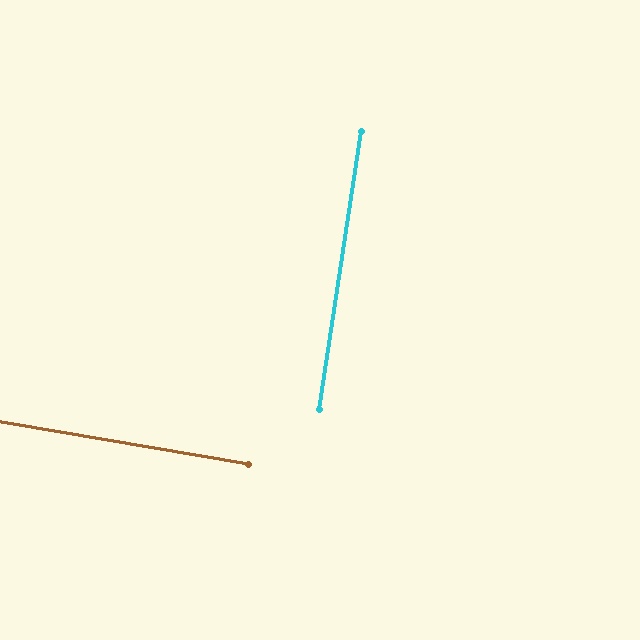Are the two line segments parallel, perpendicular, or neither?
Perpendicular — they meet at approximately 89°.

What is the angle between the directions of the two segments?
Approximately 89 degrees.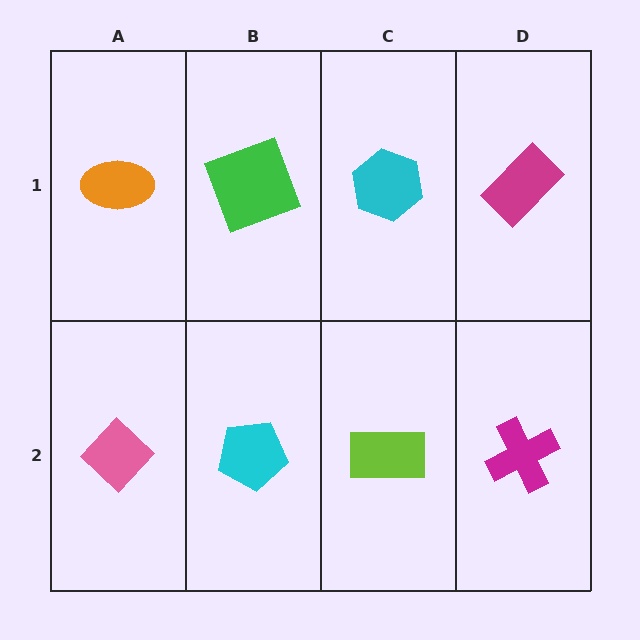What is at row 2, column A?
A pink diamond.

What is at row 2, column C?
A lime rectangle.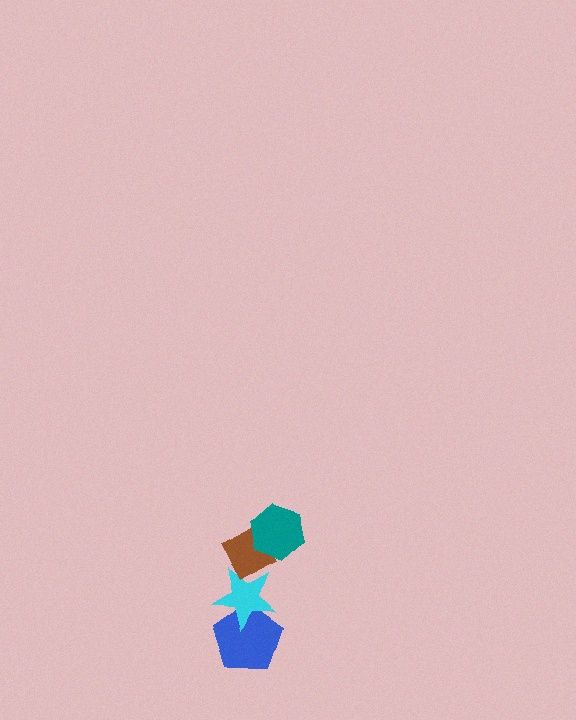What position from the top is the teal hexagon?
The teal hexagon is 1st from the top.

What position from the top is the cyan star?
The cyan star is 3rd from the top.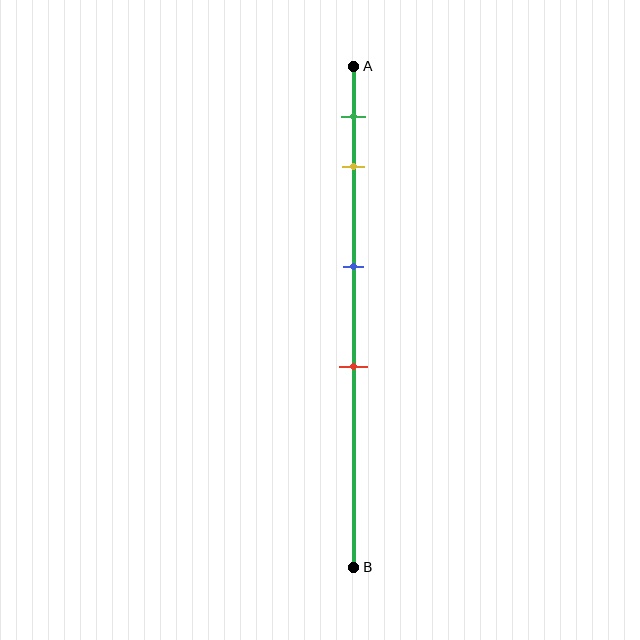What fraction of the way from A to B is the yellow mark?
The yellow mark is approximately 20% (0.2) of the way from A to B.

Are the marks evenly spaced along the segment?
No, the marks are not evenly spaced.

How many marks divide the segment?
There are 4 marks dividing the segment.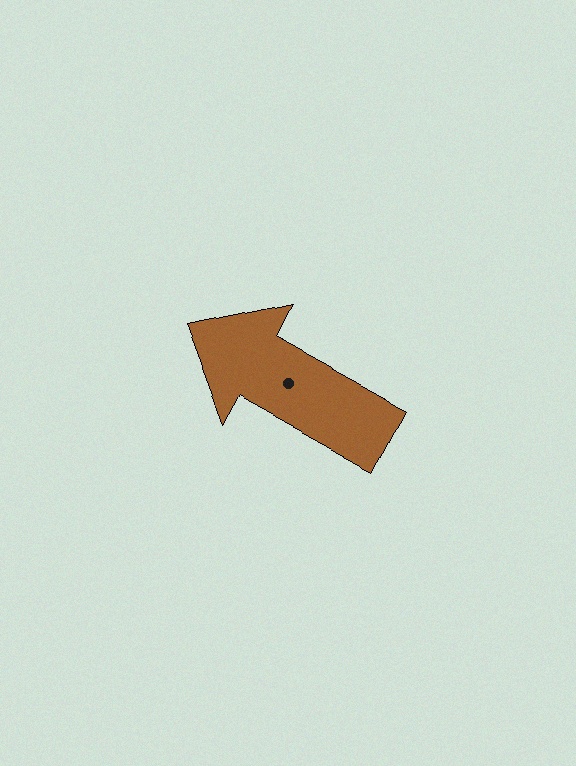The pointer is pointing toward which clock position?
Roughly 10 o'clock.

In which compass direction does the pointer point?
Northwest.